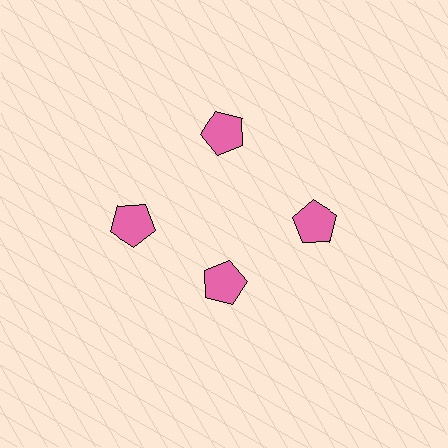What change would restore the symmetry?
The symmetry would be restored by moving it outward, back onto the ring so that all 4 pentagons sit at equal angles and equal distance from the center.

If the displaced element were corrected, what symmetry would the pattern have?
It would have 4-fold rotational symmetry — the pattern would map onto itself every 90 degrees.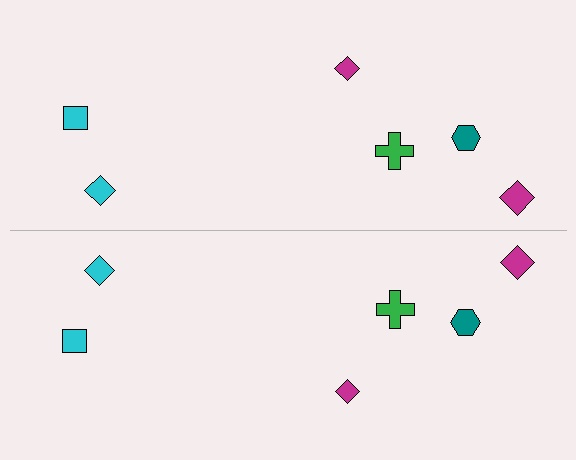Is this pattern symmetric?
Yes, this pattern has bilateral (reflection) symmetry.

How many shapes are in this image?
There are 12 shapes in this image.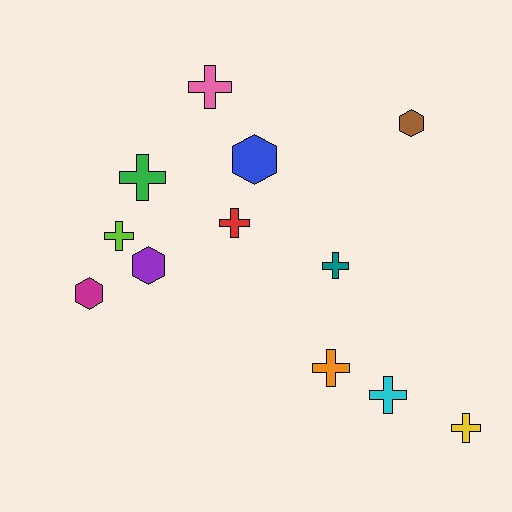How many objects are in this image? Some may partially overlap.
There are 12 objects.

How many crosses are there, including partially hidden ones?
There are 8 crosses.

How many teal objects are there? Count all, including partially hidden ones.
There is 1 teal object.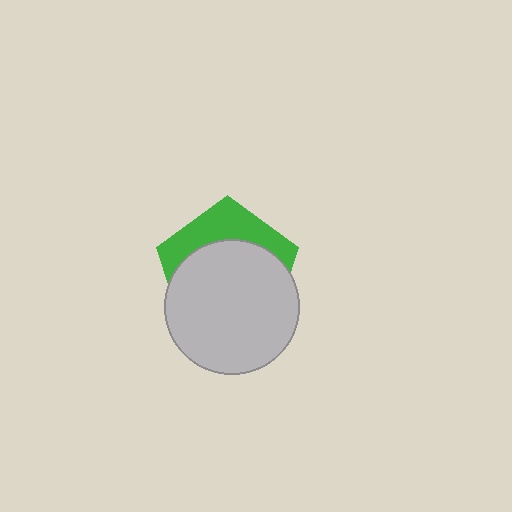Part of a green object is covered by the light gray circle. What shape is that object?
It is a pentagon.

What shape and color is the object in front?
The object in front is a light gray circle.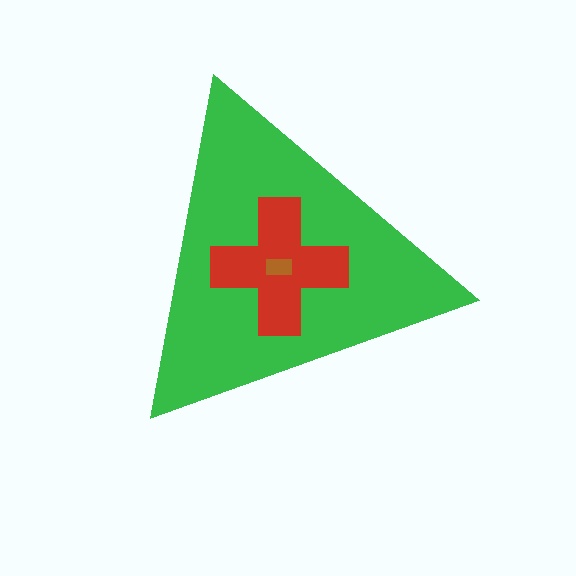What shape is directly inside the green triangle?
The red cross.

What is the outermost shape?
The green triangle.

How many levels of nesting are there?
3.